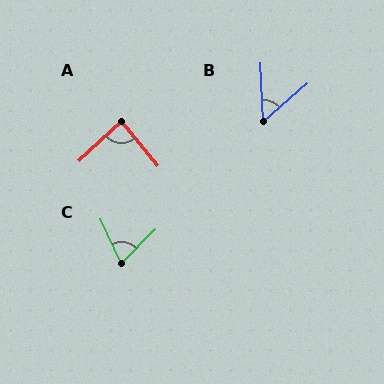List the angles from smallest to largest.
B (52°), C (69°), A (86°).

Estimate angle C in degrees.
Approximately 69 degrees.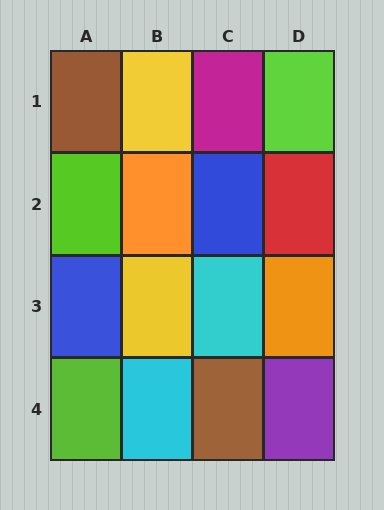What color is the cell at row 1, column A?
Brown.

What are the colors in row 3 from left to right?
Blue, yellow, cyan, orange.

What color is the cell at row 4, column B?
Cyan.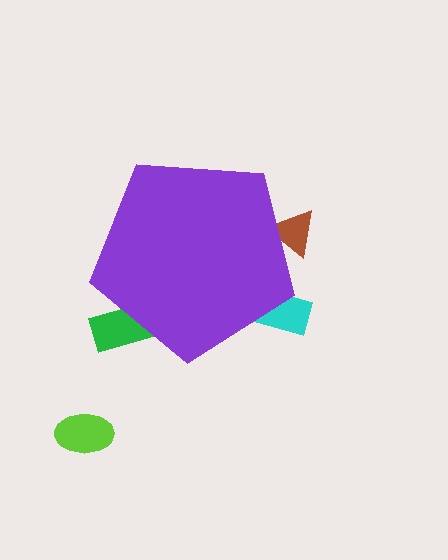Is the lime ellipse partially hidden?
No, the lime ellipse is fully visible.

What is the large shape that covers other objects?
A purple pentagon.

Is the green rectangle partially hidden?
Yes, the green rectangle is partially hidden behind the purple pentagon.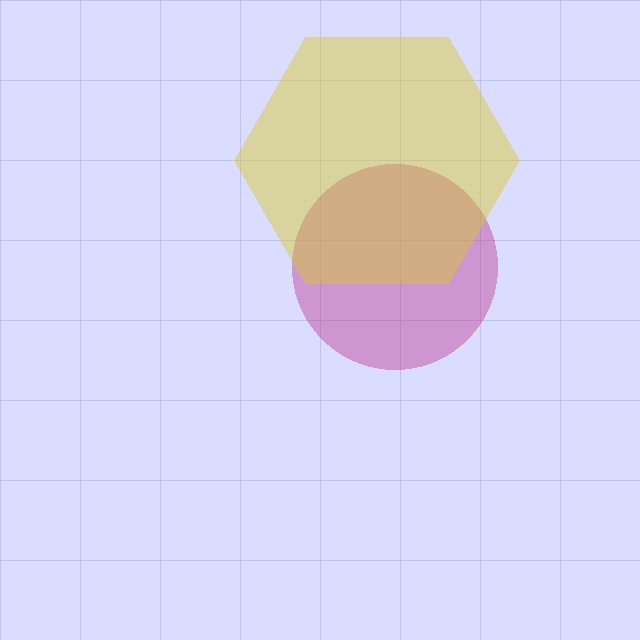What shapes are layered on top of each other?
The layered shapes are: a magenta circle, a yellow hexagon.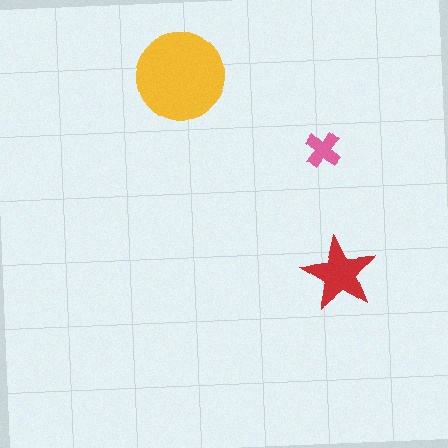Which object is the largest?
The yellow circle.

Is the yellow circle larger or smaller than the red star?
Larger.